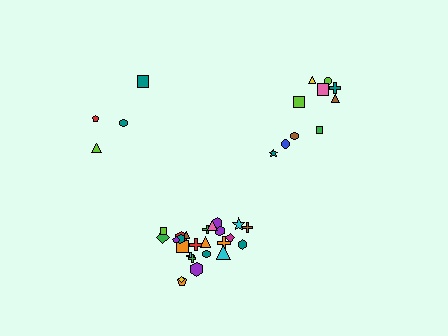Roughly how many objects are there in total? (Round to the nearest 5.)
Roughly 40 objects in total.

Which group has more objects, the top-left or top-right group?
The top-right group.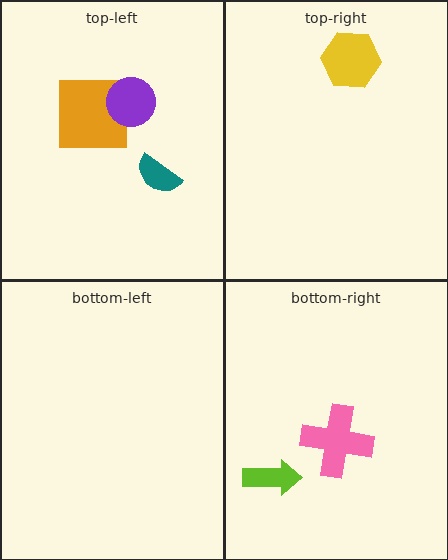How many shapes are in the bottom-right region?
2.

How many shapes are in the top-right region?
1.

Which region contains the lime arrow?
The bottom-right region.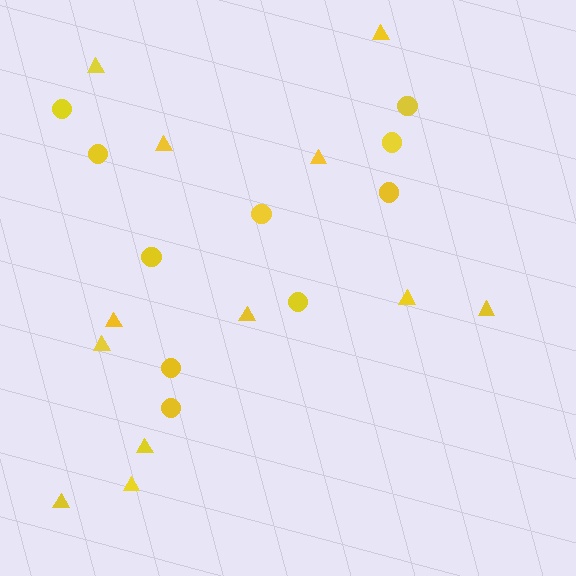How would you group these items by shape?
There are 2 groups: one group of circles (10) and one group of triangles (12).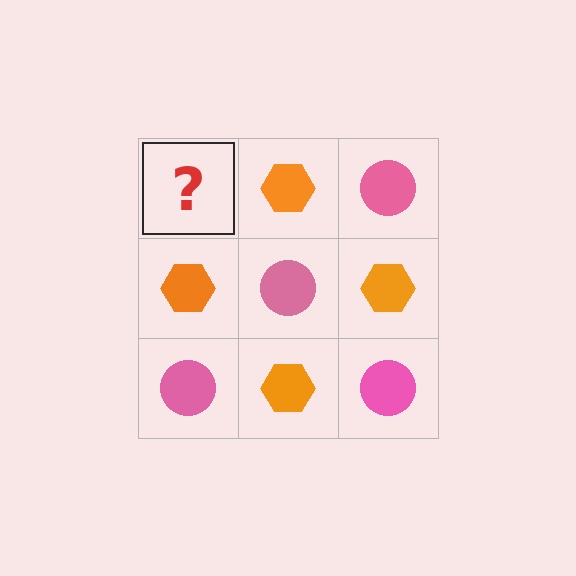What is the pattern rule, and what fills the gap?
The rule is that it alternates pink circle and orange hexagon in a checkerboard pattern. The gap should be filled with a pink circle.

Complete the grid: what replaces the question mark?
The question mark should be replaced with a pink circle.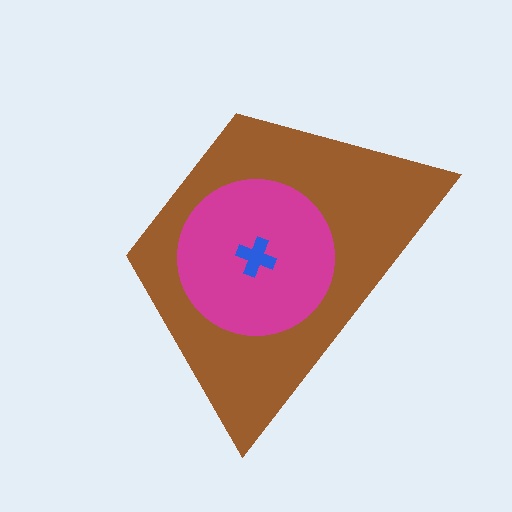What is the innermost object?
The blue cross.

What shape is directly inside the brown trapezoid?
The magenta circle.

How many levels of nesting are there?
3.